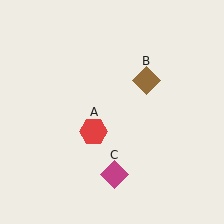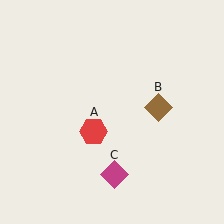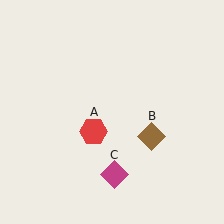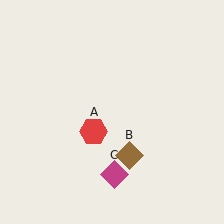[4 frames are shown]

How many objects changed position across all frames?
1 object changed position: brown diamond (object B).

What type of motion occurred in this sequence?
The brown diamond (object B) rotated clockwise around the center of the scene.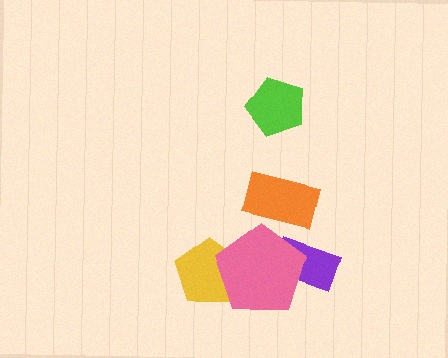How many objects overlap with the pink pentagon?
3 objects overlap with the pink pentagon.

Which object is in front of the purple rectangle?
The pink pentagon is in front of the purple rectangle.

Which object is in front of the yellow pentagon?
The pink pentagon is in front of the yellow pentagon.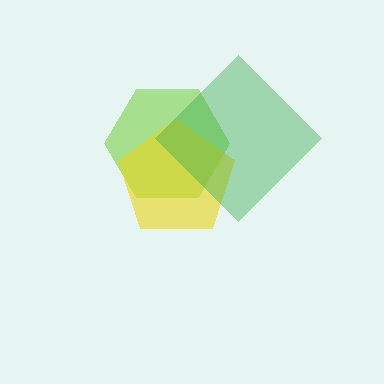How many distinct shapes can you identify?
There are 3 distinct shapes: a lime hexagon, a yellow pentagon, a green diamond.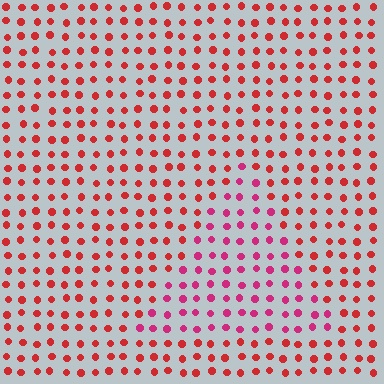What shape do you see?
I see a triangle.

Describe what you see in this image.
The image is filled with small red elements in a uniform arrangement. A triangle-shaped region is visible where the elements are tinted to a slightly different hue, forming a subtle color boundary.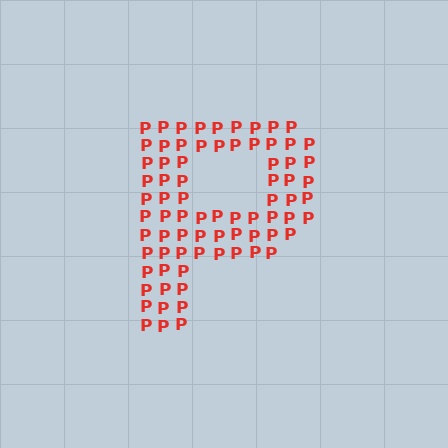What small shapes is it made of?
It is made of small letter P's.